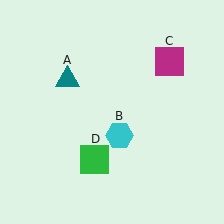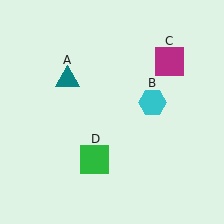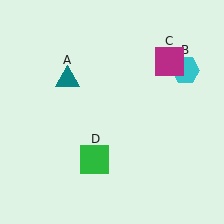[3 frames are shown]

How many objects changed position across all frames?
1 object changed position: cyan hexagon (object B).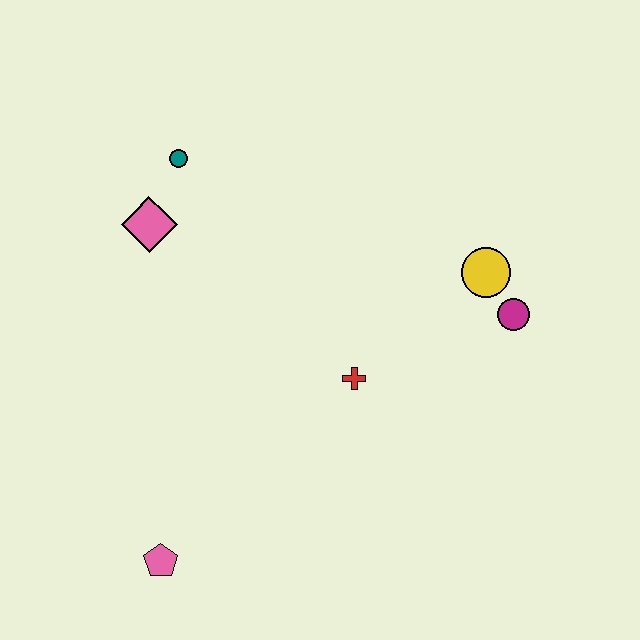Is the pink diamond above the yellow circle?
Yes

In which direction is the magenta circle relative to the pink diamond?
The magenta circle is to the right of the pink diamond.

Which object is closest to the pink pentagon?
The red cross is closest to the pink pentagon.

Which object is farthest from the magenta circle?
The pink pentagon is farthest from the magenta circle.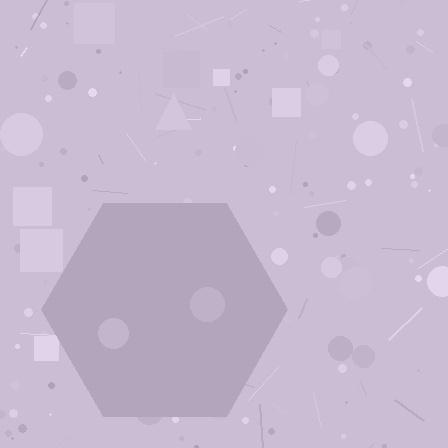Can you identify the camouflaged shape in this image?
The camouflaged shape is a hexagon.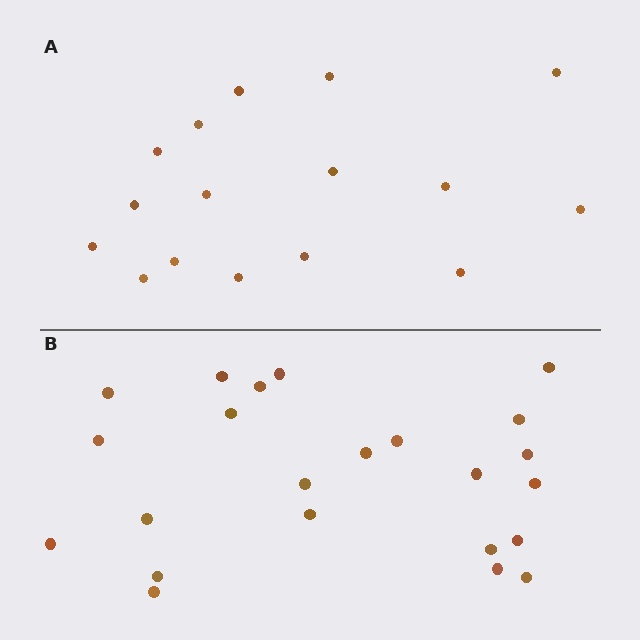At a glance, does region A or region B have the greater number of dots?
Region B (the bottom region) has more dots.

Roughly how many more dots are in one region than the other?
Region B has roughly 8 or so more dots than region A.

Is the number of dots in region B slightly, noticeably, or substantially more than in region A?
Region B has noticeably more, but not dramatically so. The ratio is roughly 1.4 to 1.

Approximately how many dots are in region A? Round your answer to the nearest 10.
About 20 dots. (The exact count is 16, which rounds to 20.)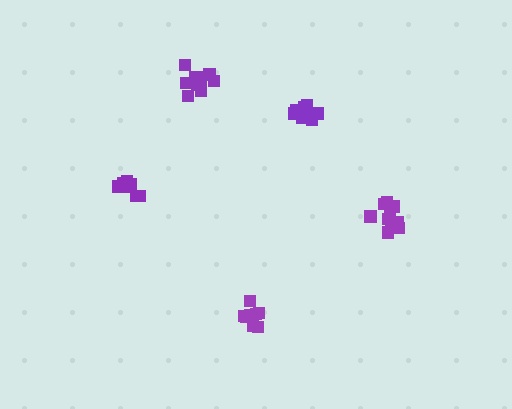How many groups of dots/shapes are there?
There are 5 groups.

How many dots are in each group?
Group 1: 11 dots, Group 2: 8 dots, Group 3: 11 dots, Group 4: 8 dots, Group 5: 9 dots (47 total).